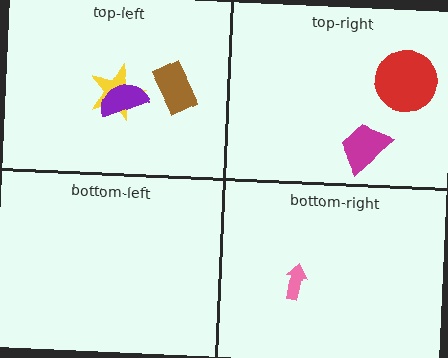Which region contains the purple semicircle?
The top-left region.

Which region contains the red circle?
The top-right region.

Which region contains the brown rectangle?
The top-left region.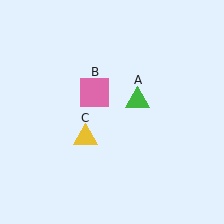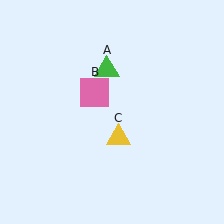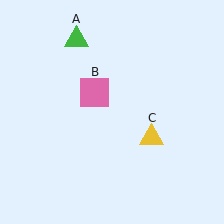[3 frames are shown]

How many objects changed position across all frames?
2 objects changed position: green triangle (object A), yellow triangle (object C).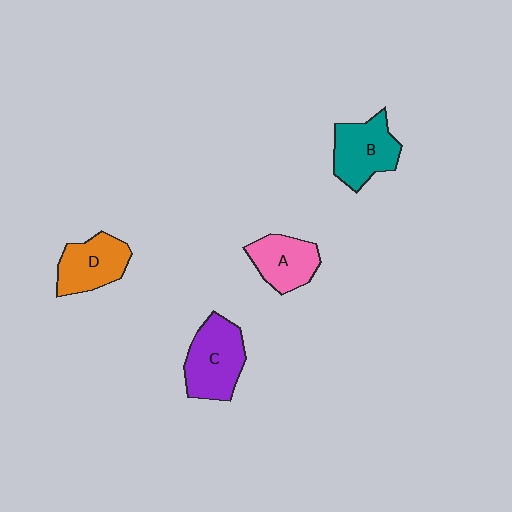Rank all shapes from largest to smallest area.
From largest to smallest: C (purple), B (teal), D (orange), A (pink).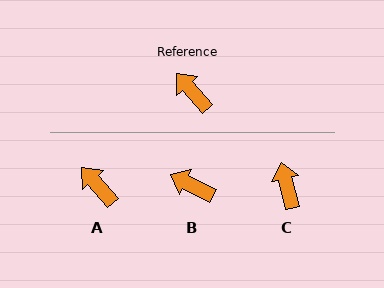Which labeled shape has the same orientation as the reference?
A.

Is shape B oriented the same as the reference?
No, it is off by about 22 degrees.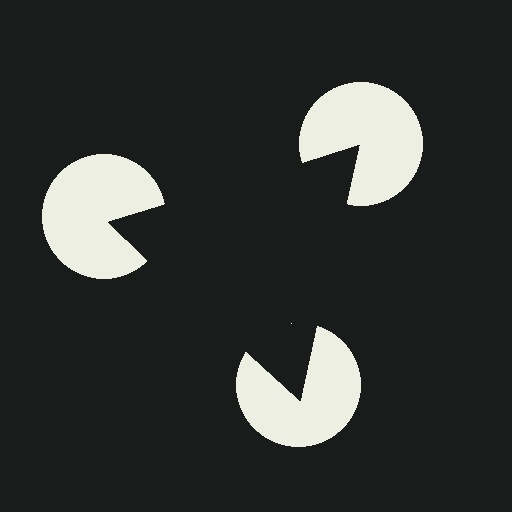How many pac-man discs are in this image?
There are 3 — one at each vertex of the illusory triangle.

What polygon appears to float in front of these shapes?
An illusory triangle — its edges are inferred from the aligned wedge cuts in the pac-man discs, not physically drawn.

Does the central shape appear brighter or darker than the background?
It typically appears slightly darker than the background, even though no actual brightness change is drawn.